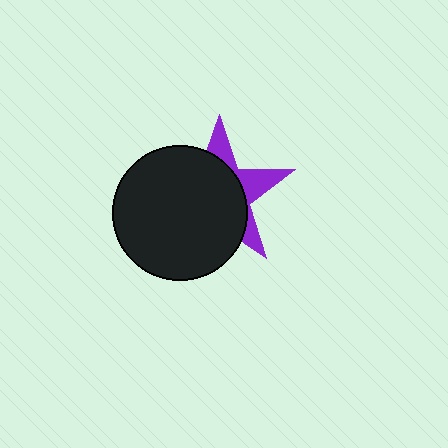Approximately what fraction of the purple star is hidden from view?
Roughly 69% of the purple star is hidden behind the black circle.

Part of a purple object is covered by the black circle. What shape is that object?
It is a star.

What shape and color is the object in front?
The object in front is a black circle.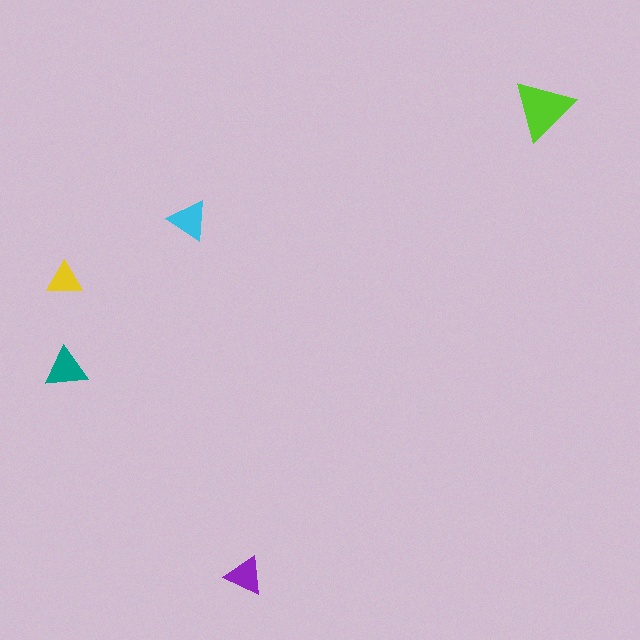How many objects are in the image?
There are 5 objects in the image.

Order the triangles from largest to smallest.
the lime one, the teal one, the cyan one, the purple one, the yellow one.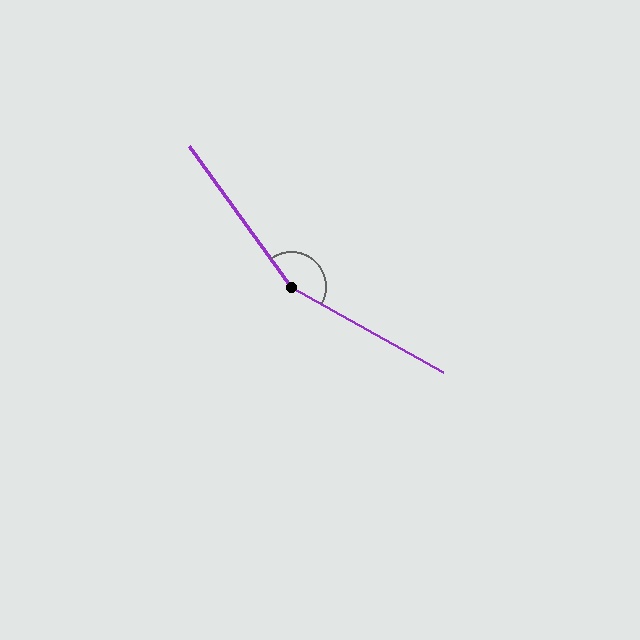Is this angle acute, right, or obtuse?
It is obtuse.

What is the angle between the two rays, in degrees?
Approximately 155 degrees.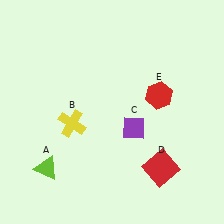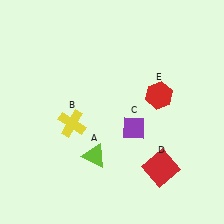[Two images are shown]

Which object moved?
The lime triangle (A) moved right.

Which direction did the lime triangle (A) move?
The lime triangle (A) moved right.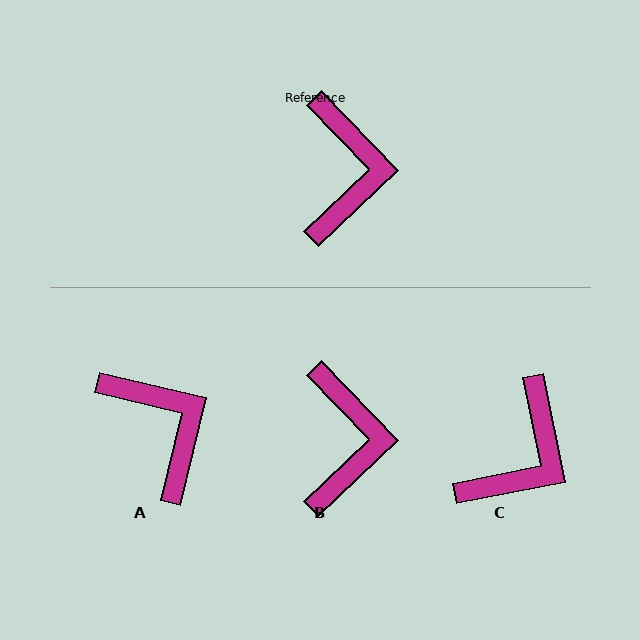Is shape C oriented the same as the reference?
No, it is off by about 32 degrees.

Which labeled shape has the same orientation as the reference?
B.